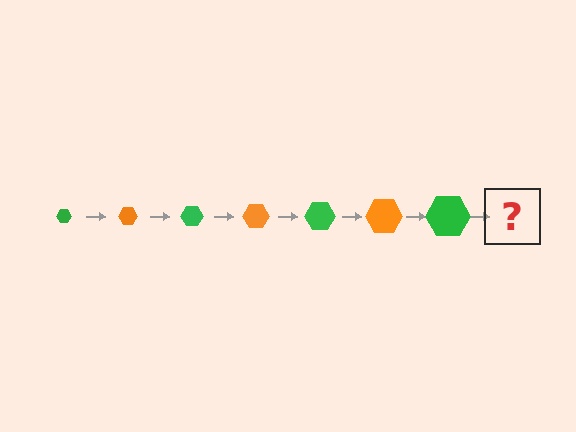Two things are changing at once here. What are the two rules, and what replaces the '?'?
The two rules are that the hexagon grows larger each step and the color cycles through green and orange. The '?' should be an orange hexagon, larger than the previous one.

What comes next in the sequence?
The next element should be an orange hexagon, larger than the previous one.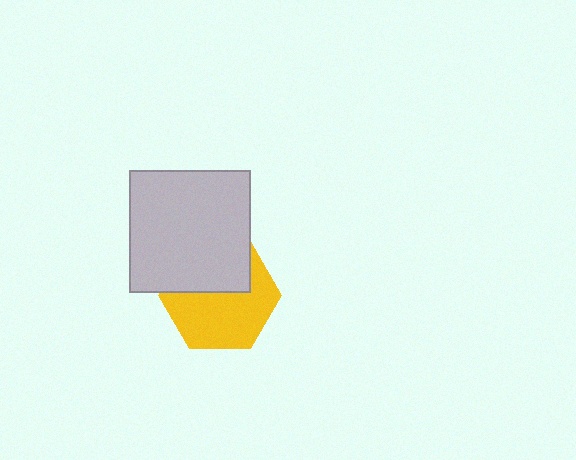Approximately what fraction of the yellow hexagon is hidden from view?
Roughly 40% of the yellow hexagon is hidden behind the light gray square.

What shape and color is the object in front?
The object in front is a light gray square.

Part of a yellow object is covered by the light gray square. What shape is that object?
It is a hexagon.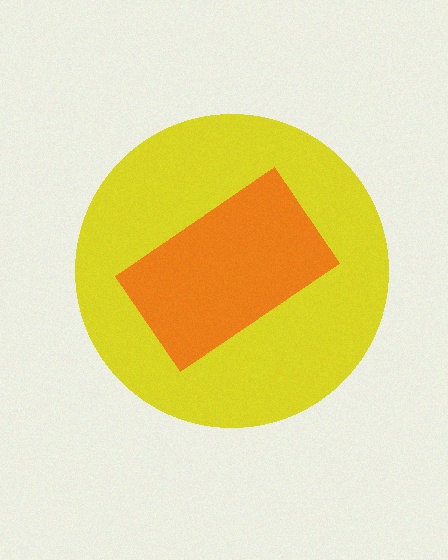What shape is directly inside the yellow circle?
The orange rectangle.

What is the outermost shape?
The yellow circle.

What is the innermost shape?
The orange rectangle.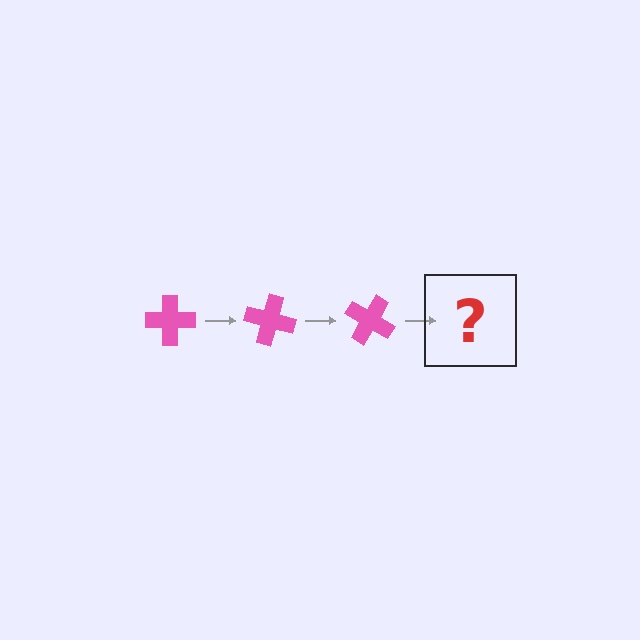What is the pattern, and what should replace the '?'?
The pattern is that the cross rotates 15 degrees each step. The '?' should be a pink cross rotated 45 degrees.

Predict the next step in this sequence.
The next step is a pink cross rotated 45 degrees.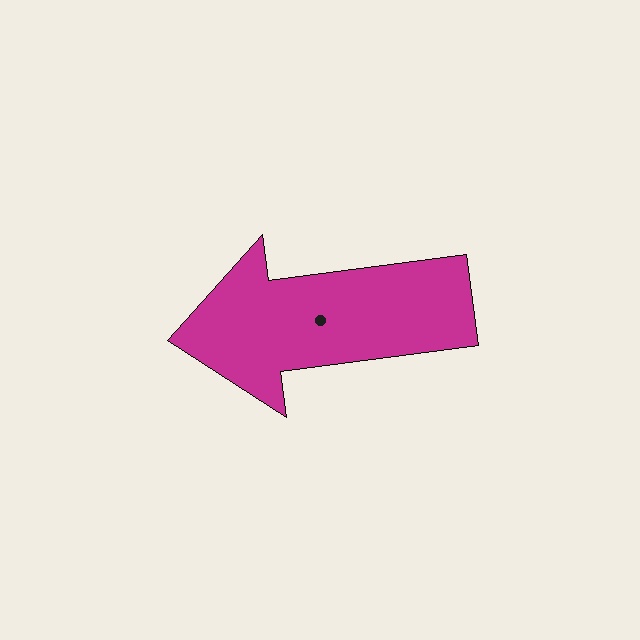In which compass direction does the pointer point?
West.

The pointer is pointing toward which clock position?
Roughly 9 o'clock.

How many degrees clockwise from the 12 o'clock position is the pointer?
Approximately 263 degrees.